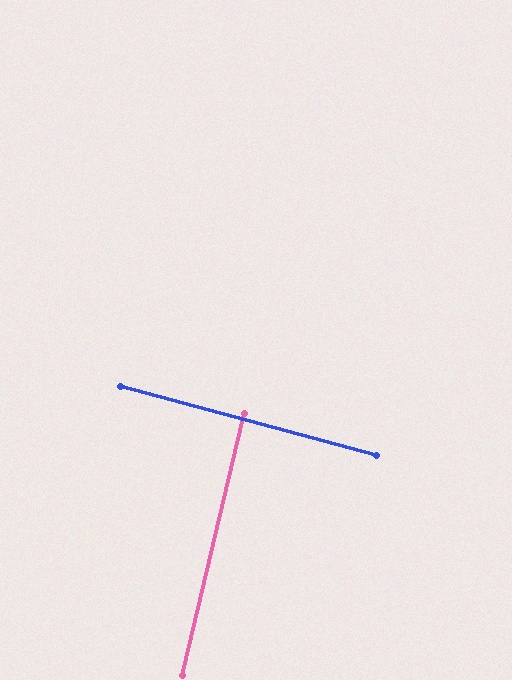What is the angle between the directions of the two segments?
Approximately 88 degrees.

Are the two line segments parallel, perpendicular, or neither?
Perpendicular — they meet at approximately 88°.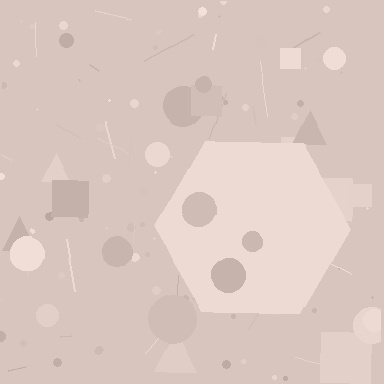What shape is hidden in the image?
A hexagon is hidden in the image.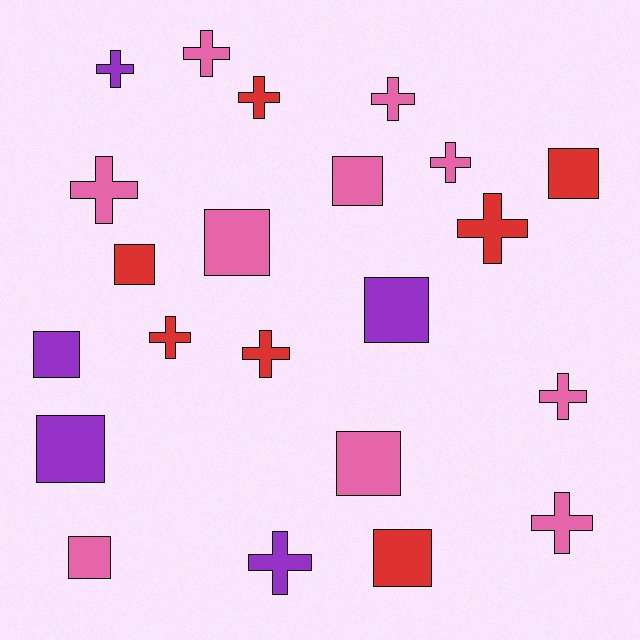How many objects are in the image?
There are 22 objects.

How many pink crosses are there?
There are 6 pink crosses.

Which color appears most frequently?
Pink, with 10 objects.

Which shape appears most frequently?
Cross, with 12 objects.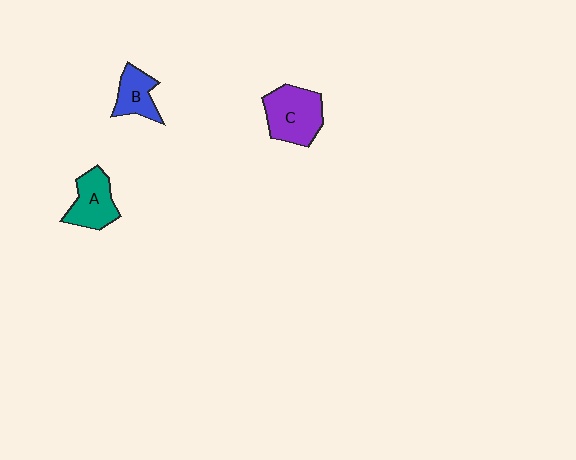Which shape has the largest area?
Shape C (purple).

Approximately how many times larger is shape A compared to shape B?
Approximately 1.2 times.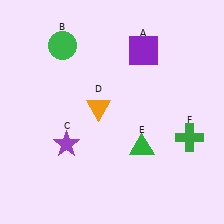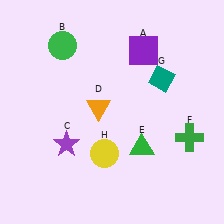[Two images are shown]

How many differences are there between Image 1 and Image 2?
There are 2 differences between the two images.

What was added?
A teal diamond (G), a yellow circle (H) were added in Image 2.